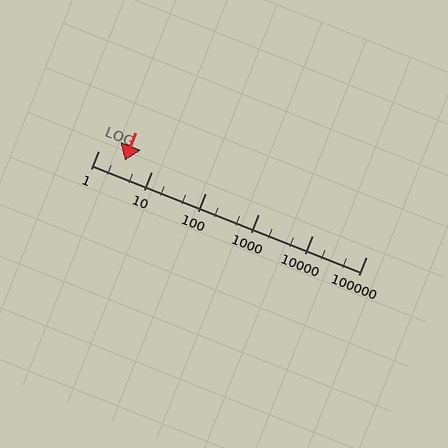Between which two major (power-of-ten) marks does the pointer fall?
The pointer is between 1 and 10.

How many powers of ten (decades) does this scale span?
The scale spans 5 decades, from 1 to 100000.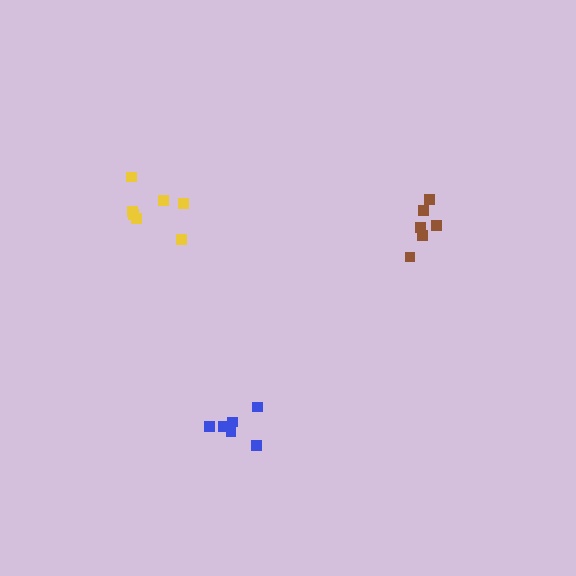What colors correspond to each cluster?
The clusters are colored: blue, brown, yellow.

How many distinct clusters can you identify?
There are 3 distinct clusters.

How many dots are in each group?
Group 1: 6 dots, Group 2: 6 dots, Group 3: 7 dots (19 total).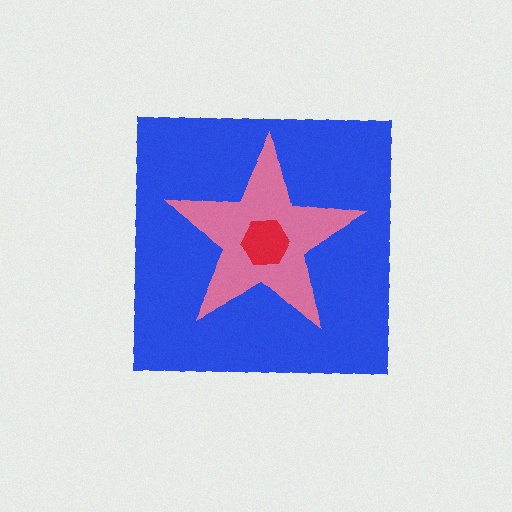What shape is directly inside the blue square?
The pink star.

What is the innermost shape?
The red hexagon.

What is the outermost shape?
The blue square.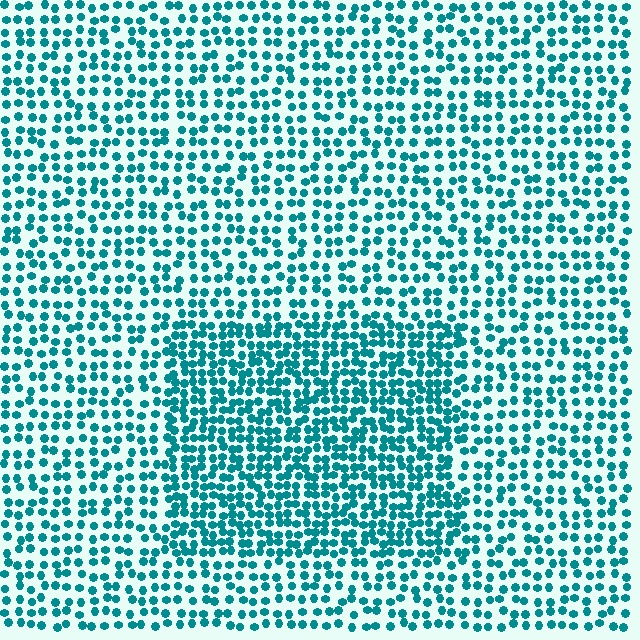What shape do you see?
I see a rectangle.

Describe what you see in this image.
The image contains small teal elements arranged at two different densities. A rectangle-shaped region is visible where the elements are more densely packed than the surrounding area.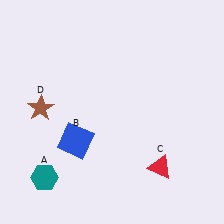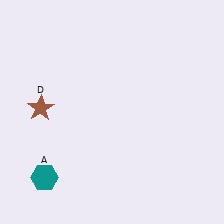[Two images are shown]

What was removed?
The blue square (B), the red triangle (C) were removed in Image 2.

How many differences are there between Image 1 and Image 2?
There are 2 differences between the two images.